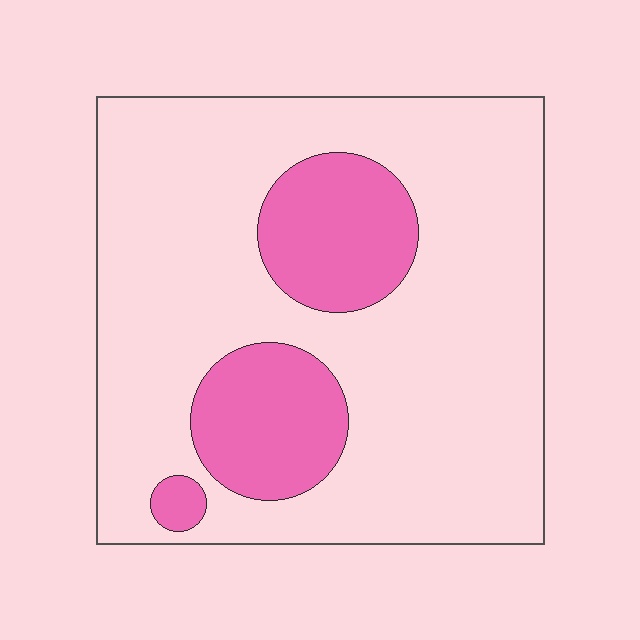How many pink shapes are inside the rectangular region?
3.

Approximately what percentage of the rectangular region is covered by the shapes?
Approximately 20%.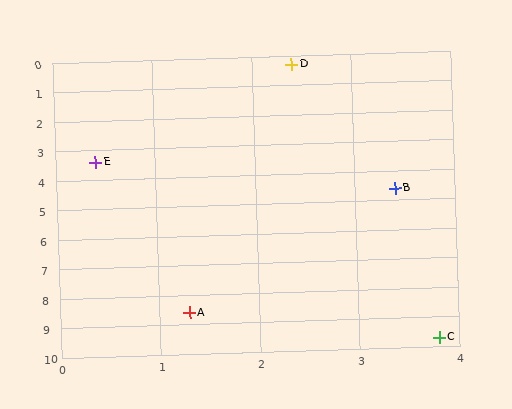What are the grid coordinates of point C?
Point C is at approximately (3.8, 9.7).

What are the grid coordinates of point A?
Point A is at approximately (1.3, 8.6).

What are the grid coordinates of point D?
Point D is at approximately (2.4, 0.3).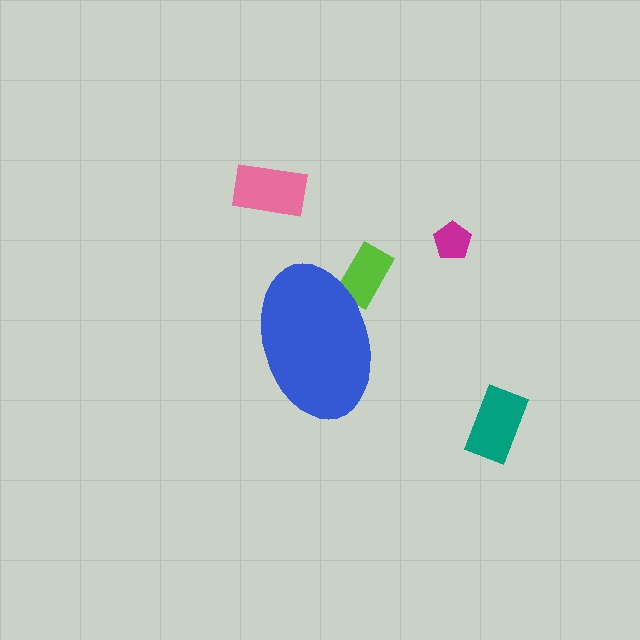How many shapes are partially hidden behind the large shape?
1 shape is partially hidden.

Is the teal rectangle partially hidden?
No, the teal rectangle is fully visible.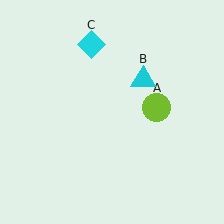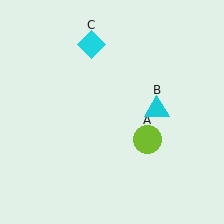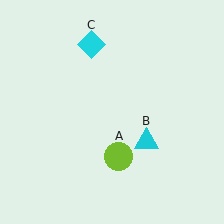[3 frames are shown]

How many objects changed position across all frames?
2 objects changed position: lime circle (object A), cyan triangle (object B).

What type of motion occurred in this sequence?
The lime circle (object A), cyan triangle (object B) rotated clockwise around the center of the scene.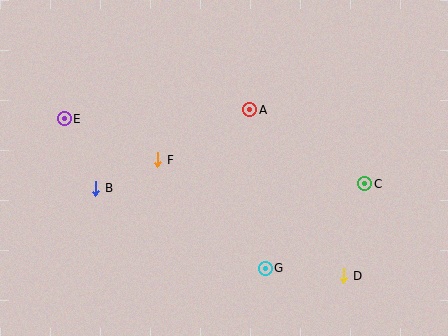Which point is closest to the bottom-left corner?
Point B is closest to the bottom-left corner.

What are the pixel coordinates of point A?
Point A is at (250, 110).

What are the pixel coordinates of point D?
Point D is at (344, 276).